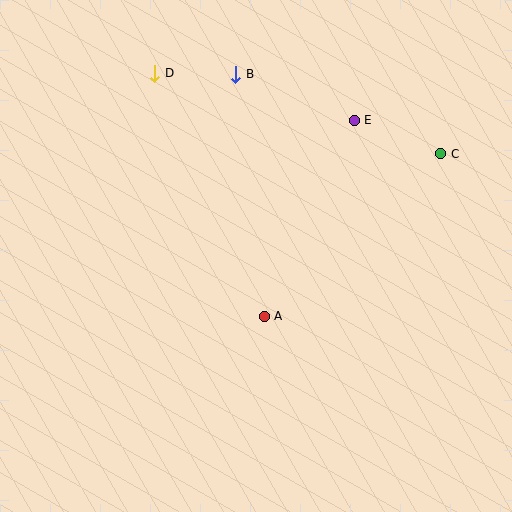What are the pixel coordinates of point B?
Point B is at (236, 74).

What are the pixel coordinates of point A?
Point A is at (264, 316).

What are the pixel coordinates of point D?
Point D is at (155, 73).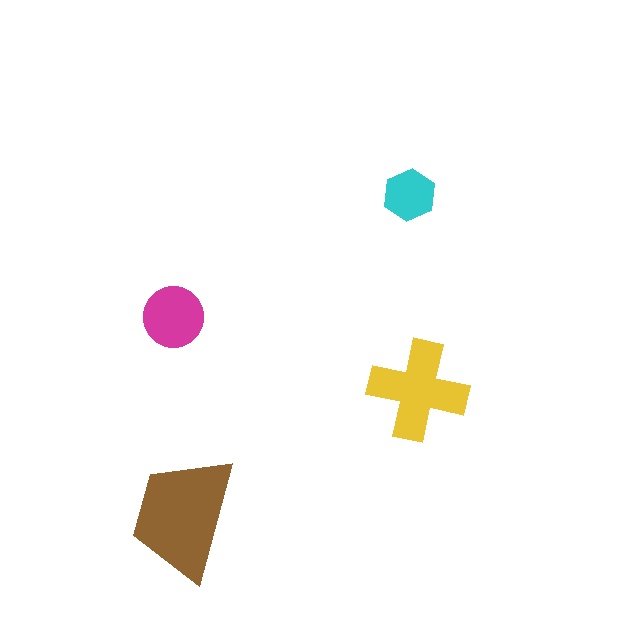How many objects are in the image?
There are 4 objects in the image.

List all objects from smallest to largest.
The cyan hexagon, the magenta circle, the yellow cross, the brown trapezoid.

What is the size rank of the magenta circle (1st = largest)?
3rd.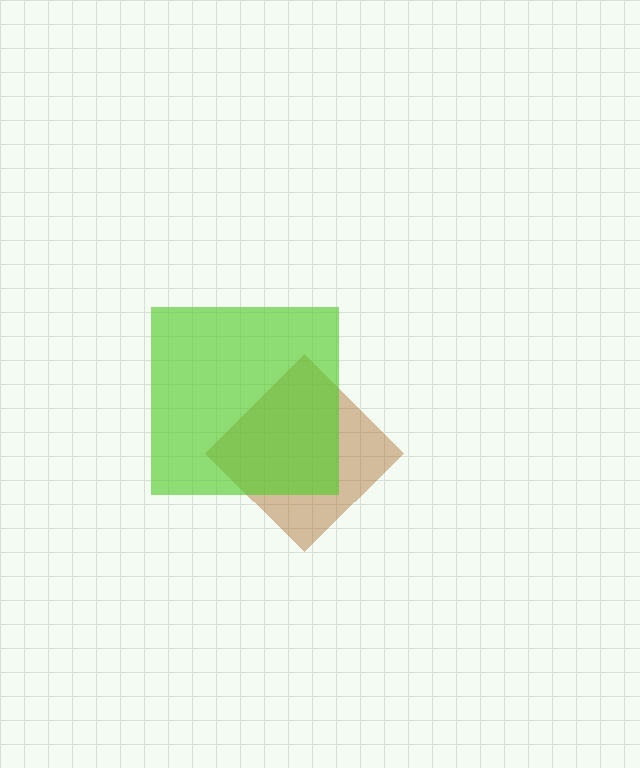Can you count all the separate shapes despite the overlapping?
Yes, there are 2 separate shapes.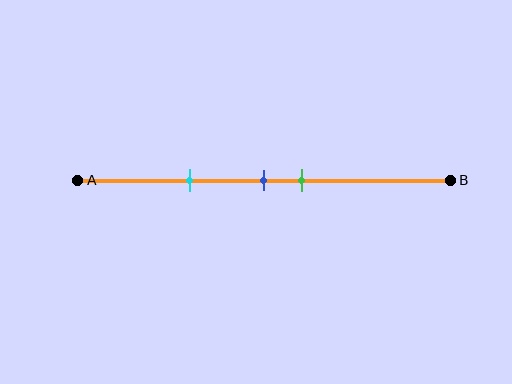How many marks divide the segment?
There are 3 marks dividing the segment.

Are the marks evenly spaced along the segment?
No, the marks are not evenly spaced.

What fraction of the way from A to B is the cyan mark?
The cyan mark is approximately 30% (0.3) of the way from A to B.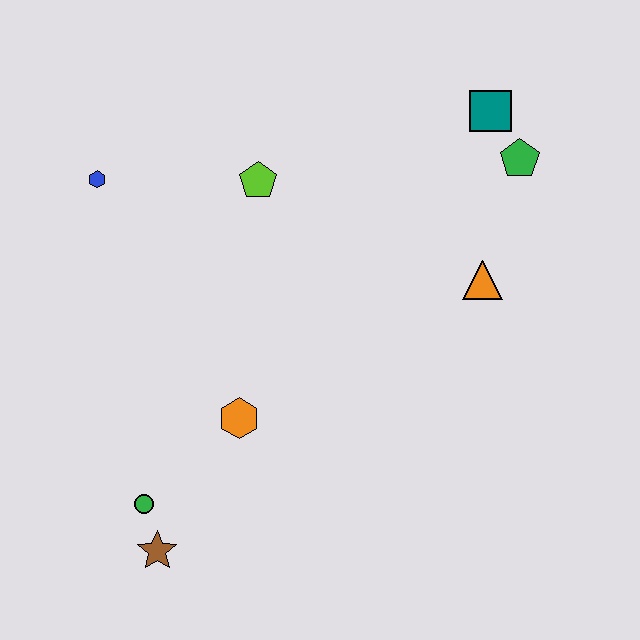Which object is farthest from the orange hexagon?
The teal square is farthest from the orange hexagon.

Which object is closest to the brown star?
The green circle is closest to the brown star.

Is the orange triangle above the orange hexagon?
Yes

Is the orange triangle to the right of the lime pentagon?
Yes